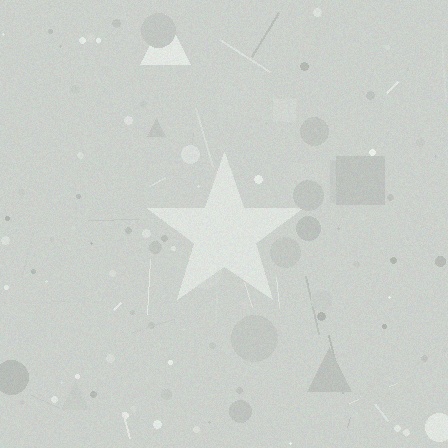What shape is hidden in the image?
A star is hidden in the image.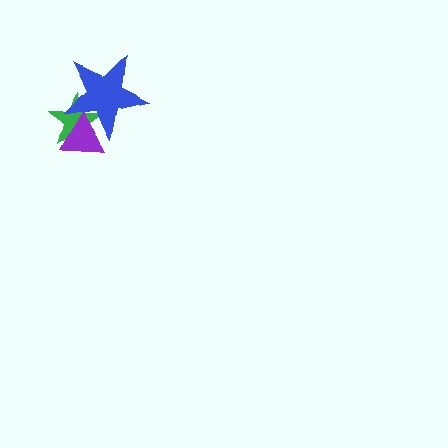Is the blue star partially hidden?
No, no other shape covers it.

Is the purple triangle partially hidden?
Yes, it is partially covered by another shape.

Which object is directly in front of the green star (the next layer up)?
The purple triangle is directly in front of the green star.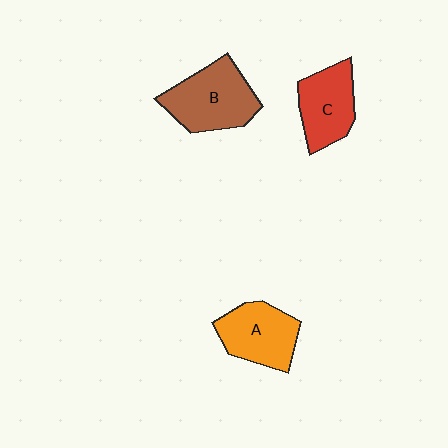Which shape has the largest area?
Shape B (brown).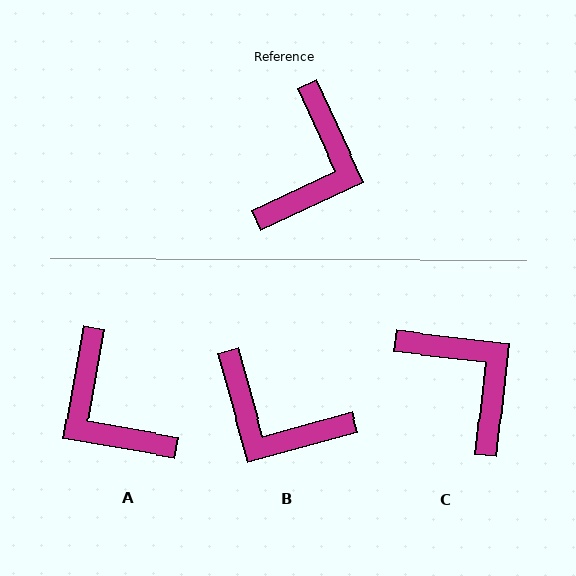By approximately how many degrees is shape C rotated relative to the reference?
Approximately 59 degrees counter-clockwise.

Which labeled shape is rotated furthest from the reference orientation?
A, about 125 degrees away.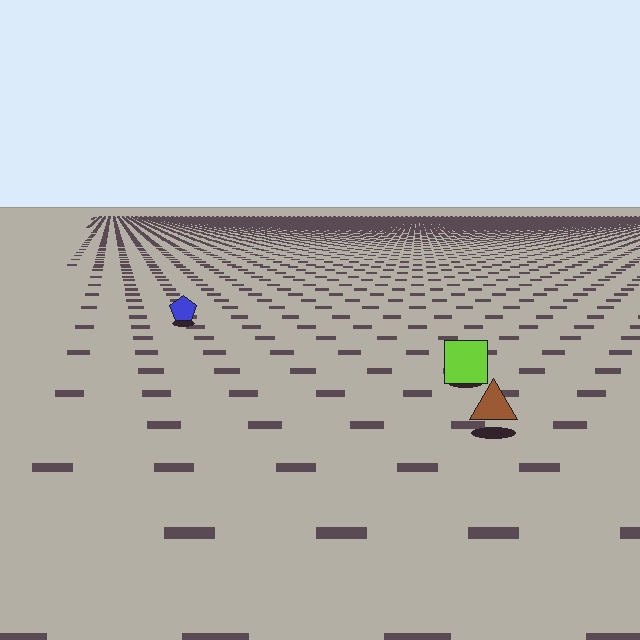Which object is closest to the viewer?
The brown triangle is closest. The texture marks near it are larger and more spread out.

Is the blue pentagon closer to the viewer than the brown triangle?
No. The brown triangle is closer — you can tell from the texture gradient: the ground texture is coarser near it.